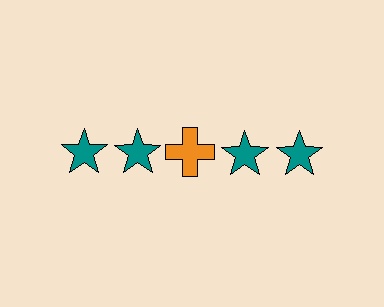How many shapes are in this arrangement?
There are 5 shapes arranged in a grid pattern.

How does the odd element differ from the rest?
It differs in both color (orange instead of teal) and shape (cross instead of star).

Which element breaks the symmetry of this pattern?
The orange cross in the top row, center column breaks the symmetry. All other shapes are teal stars.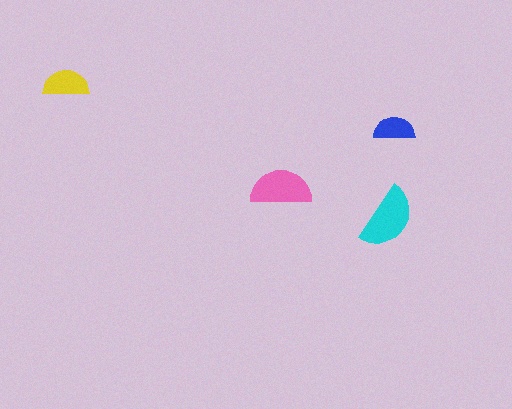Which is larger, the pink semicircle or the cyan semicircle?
The cyan one.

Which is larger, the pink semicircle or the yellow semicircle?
The pink one.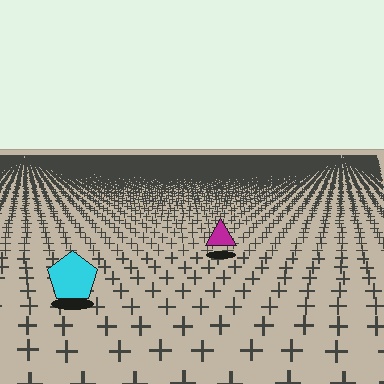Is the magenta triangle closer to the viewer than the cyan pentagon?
No. The cyan pentagon is closer — you can tell from the texture gradient: the ground texture is coarser near it.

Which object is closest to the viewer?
The cyan pentagon is closest. The texture marks near it are larger and more spread out.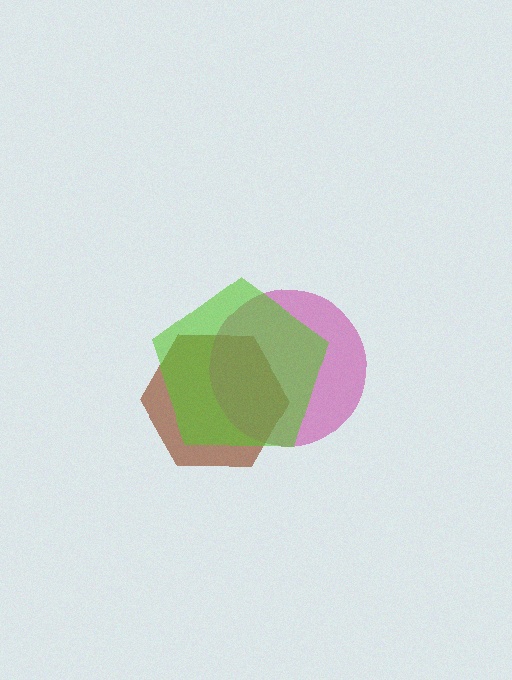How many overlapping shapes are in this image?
There are 3 overlapping shapes in the image.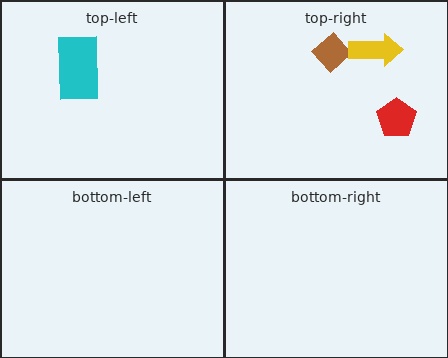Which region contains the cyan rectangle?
The top-left region.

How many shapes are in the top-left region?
1.